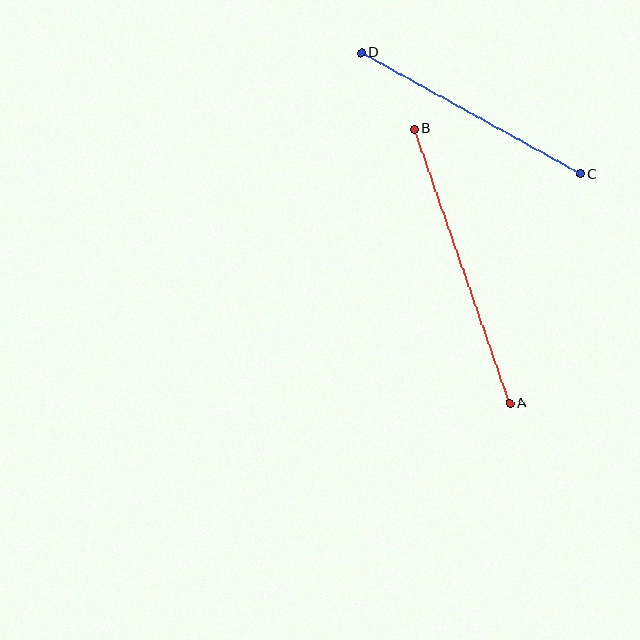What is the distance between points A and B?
The distance is approximately 290 pixels.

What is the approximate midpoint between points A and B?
The midpoint is at approximately (462, 266) pixels.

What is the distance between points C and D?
The distance is approximately 250 pixels.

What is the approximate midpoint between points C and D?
The midpoint is at approximately (471, 113) pixels.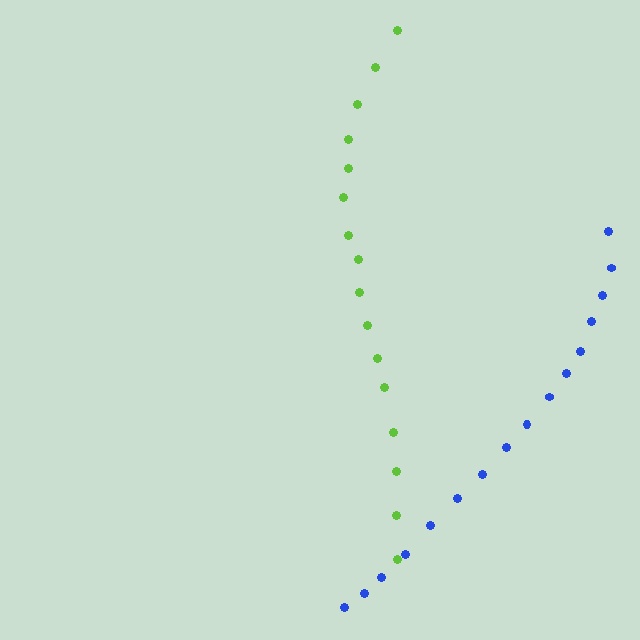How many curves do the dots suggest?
There are 2 distinct paths.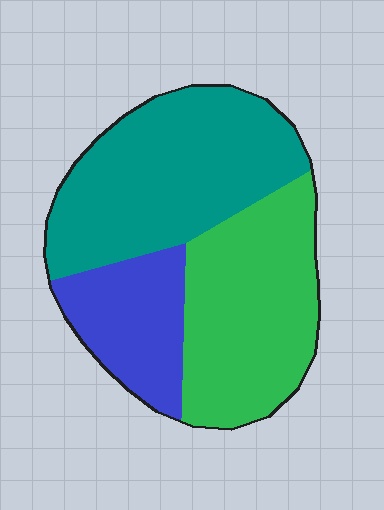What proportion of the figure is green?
Green takes up between a quarter and a half of the figure.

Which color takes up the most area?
Teal, at roughly 45%.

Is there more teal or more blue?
Teal.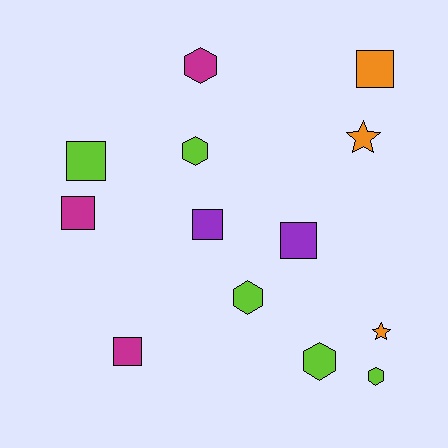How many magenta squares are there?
There are 2 magenta squares.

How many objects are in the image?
There are 13 objects.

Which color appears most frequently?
Lime, with 5 objects.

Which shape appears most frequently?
Square, with 6 objects.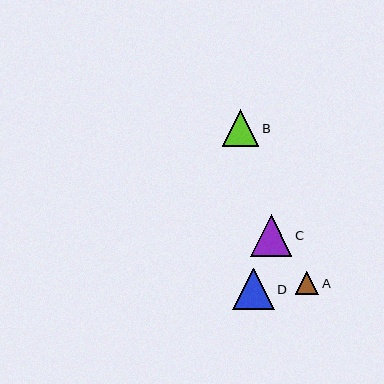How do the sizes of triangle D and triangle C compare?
Triangle D and triangle C are approximately the same size.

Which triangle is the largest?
Triangle D is the largest with a size of approximately 41 pixels.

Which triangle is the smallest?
Triangle A is the smallest with a size of approximately 23 pixels.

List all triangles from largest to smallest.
From largest to smallest: D, C, B, A.